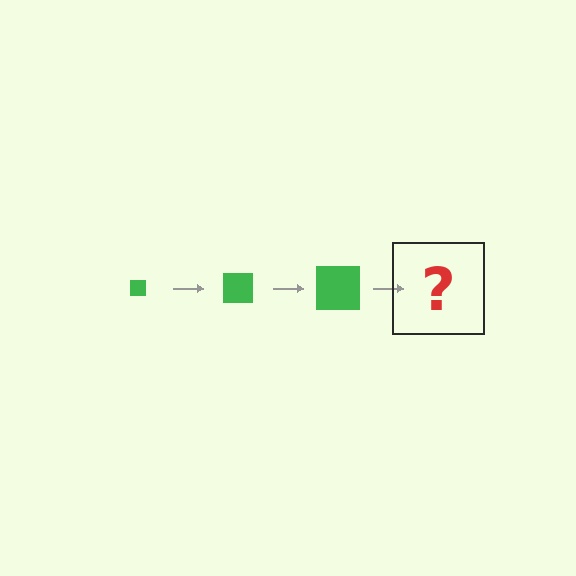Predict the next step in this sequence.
The next step is a green square, larger than the previous one.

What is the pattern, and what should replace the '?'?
The pattern is that the square gets progressively larger each step. The '?' should be a green square, larger than the previous one.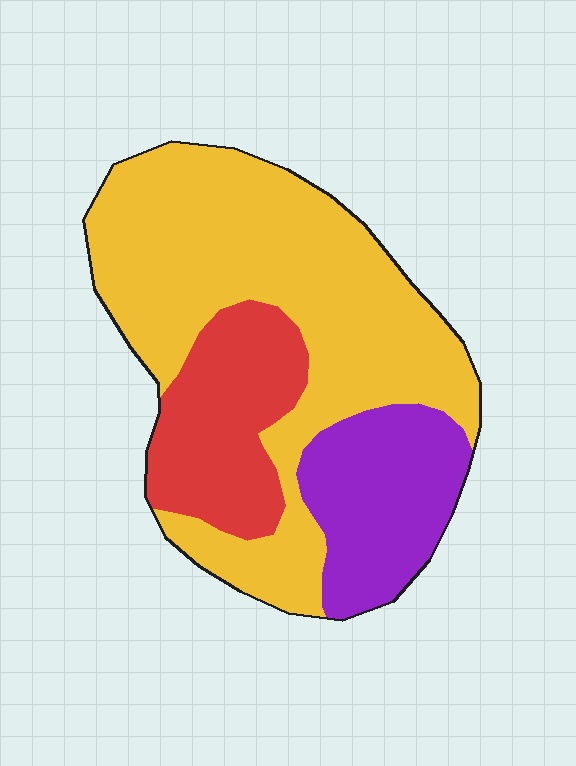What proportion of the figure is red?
Red takes up about one fifth (1/5) of the figure.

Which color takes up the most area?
Yellow, at roughly 60%.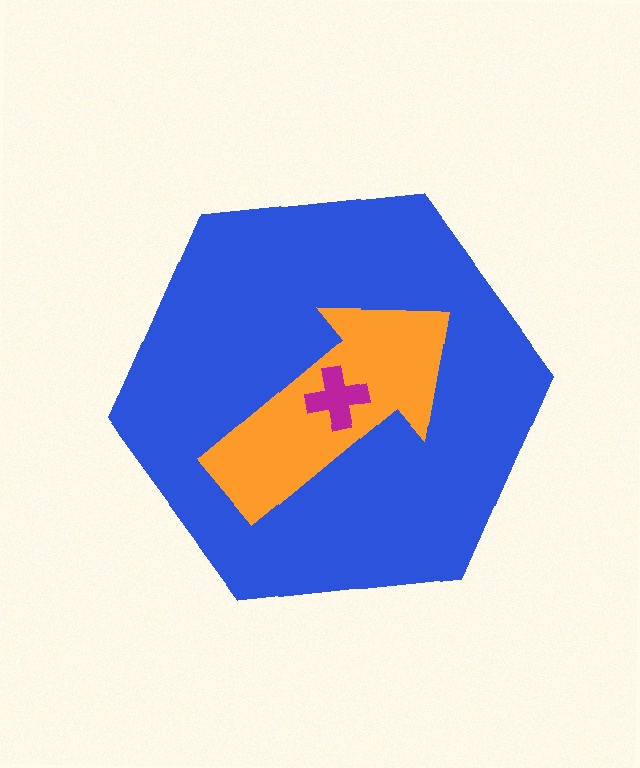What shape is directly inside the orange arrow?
The magenta cross.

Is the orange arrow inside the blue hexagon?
Yes.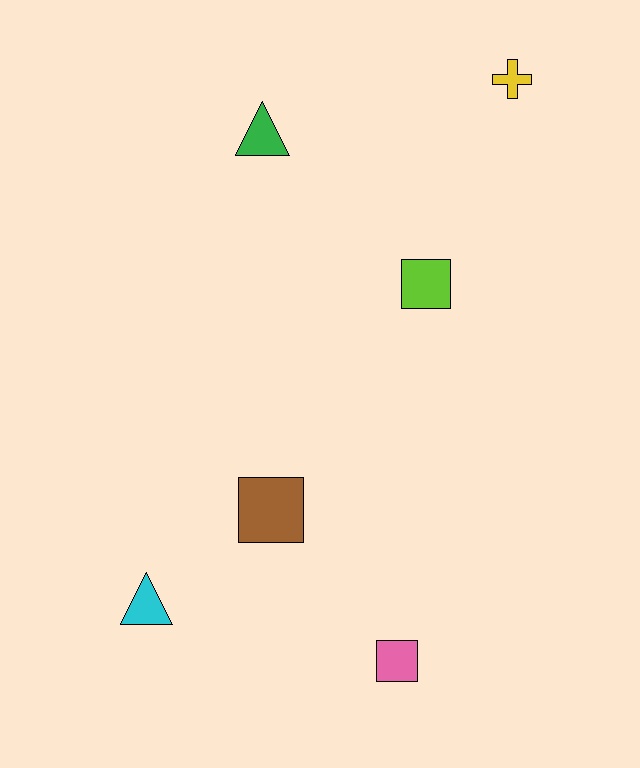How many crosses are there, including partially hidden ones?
There is 1 cross.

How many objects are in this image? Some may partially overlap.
There are 6 objects.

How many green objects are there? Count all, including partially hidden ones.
There is 1 green object.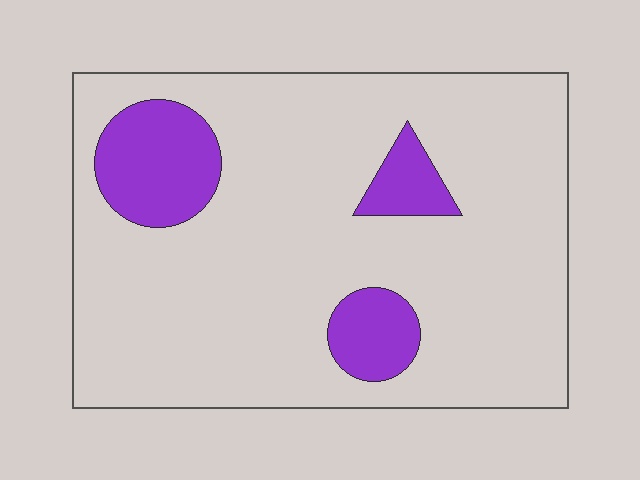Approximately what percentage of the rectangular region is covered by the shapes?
Approximately 15%.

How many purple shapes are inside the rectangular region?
3.